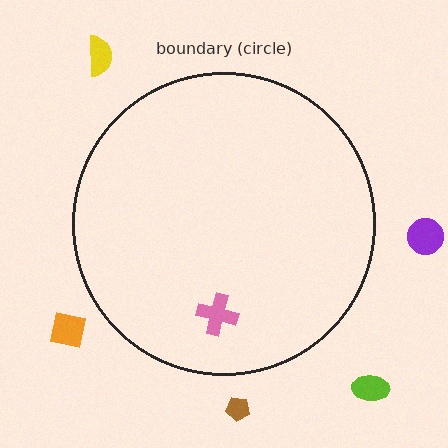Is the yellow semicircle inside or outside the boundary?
Outside.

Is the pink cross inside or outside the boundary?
Inside.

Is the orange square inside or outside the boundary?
Outside.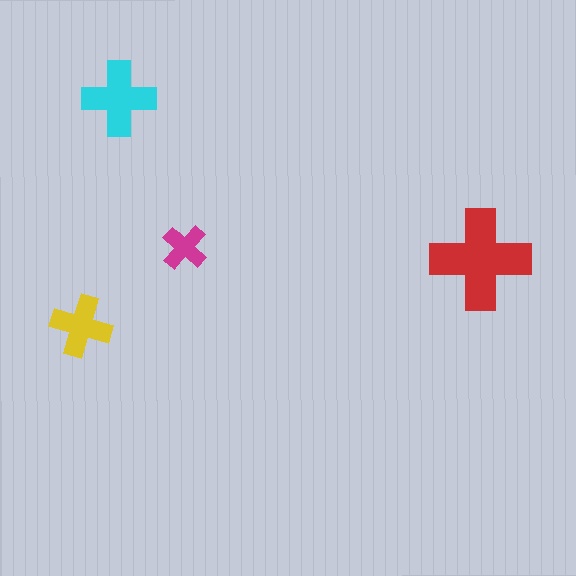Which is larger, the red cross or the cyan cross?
The red one.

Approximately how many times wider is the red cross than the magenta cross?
About 2 times wider.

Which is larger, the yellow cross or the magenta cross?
The yellow one.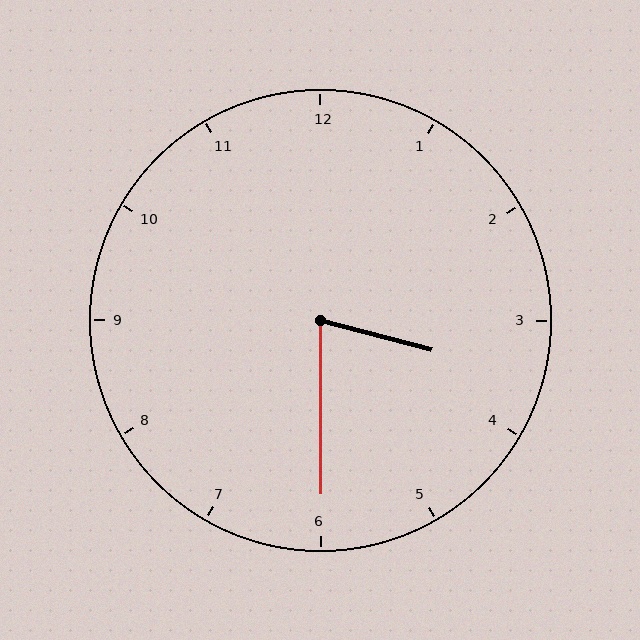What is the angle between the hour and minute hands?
Approximately 75 degrees.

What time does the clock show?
3:30.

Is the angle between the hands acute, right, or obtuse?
It is acute.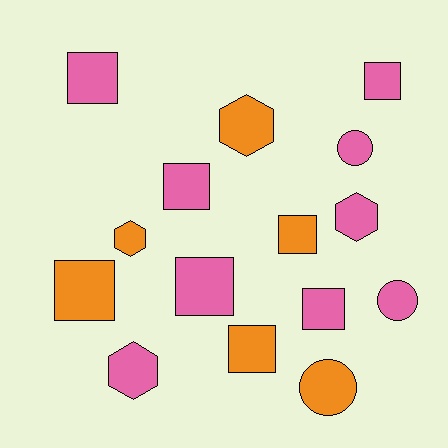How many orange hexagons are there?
There are 2 orange hexagons.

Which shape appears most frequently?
Square, with 8 objects.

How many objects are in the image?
There are 15 objects.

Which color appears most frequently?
Pink, with 9 objects.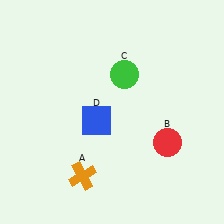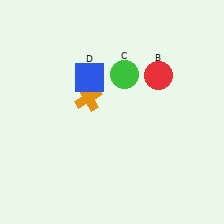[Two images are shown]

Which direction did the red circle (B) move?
The red circle (B) moved up.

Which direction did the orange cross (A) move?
The orange cross (A) moved up.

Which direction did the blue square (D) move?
The blue square (D) moved up.